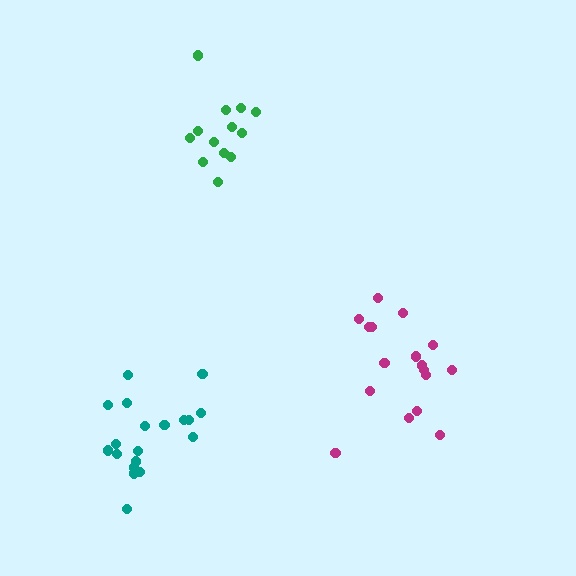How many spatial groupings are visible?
There are 3 spatial groupings.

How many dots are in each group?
Group 1: 19 dots, Group 2: 17 dots, Group 3: 13 dots (49 total).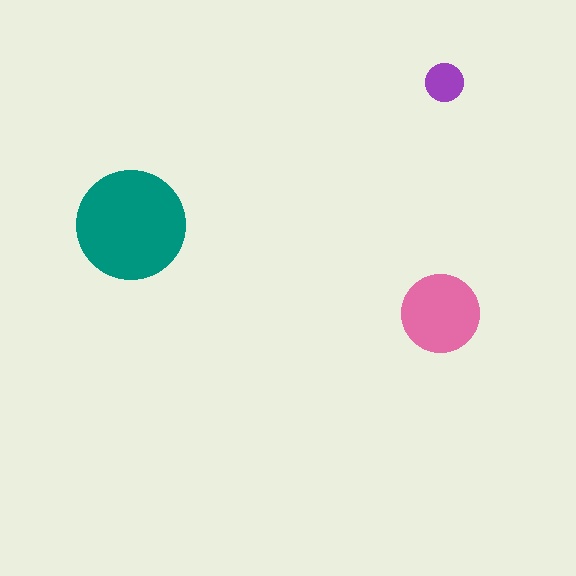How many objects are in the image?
There are 3 objects in the image.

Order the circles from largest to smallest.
the teal one, the pink one, the purple one.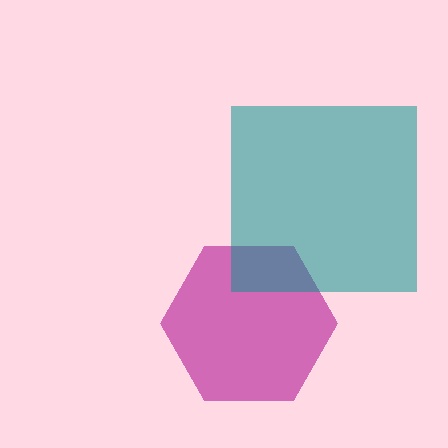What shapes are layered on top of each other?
The layered shapes are: a magenta hexagon, a teal square.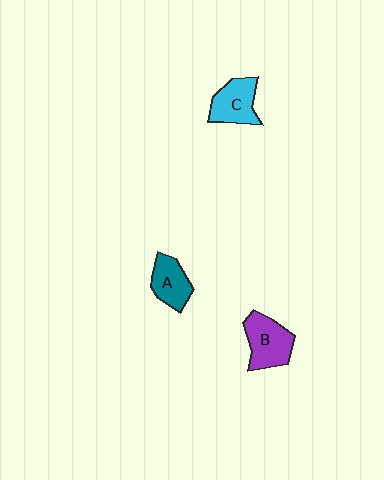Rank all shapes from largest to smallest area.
From largest to smallest: B (purple), C (cyan), A (teal).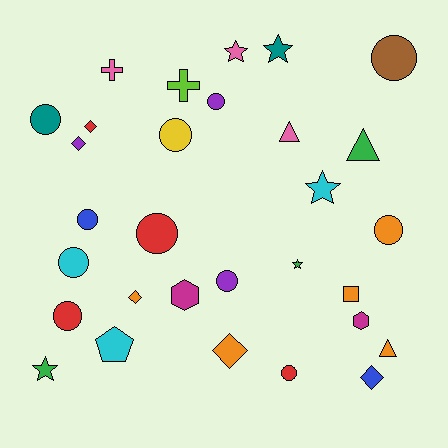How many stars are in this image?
There are 5 stars.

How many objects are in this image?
There are 30 objects.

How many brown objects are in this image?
There is 1 brown object.